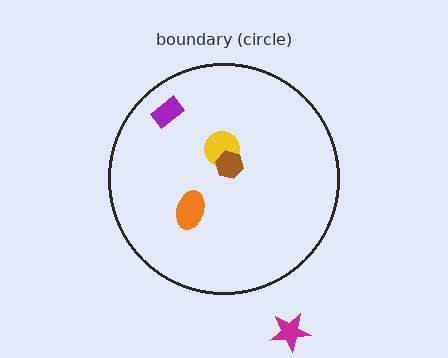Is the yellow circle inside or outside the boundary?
Inside.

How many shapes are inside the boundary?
4 inside, 1 outside.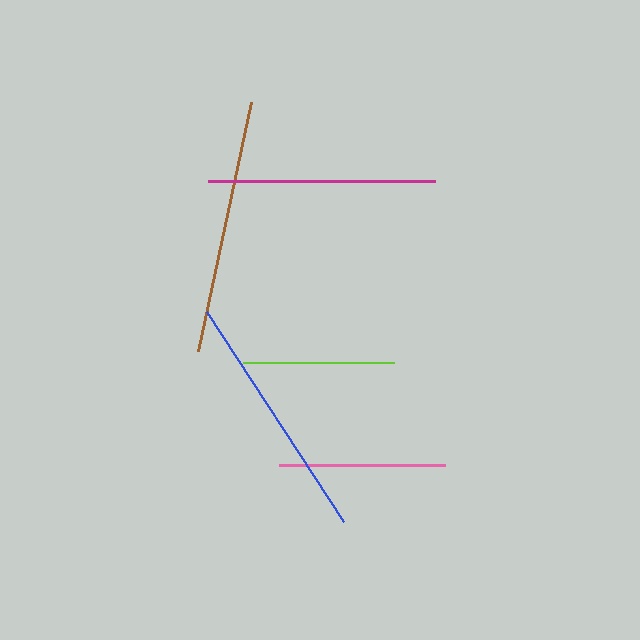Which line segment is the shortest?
The lime line is the shortest at approximately 151 pixels.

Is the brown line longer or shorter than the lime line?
The brown line is longer than the lime line.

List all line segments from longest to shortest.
From longest to shortest: brown, blue, magenta, pink, lime.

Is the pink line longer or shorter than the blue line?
The blue line is longer than the pink line.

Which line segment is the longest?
The brown line is the longest at approximately 254 pixels.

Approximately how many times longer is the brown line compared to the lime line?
The brown line is approximately 1.7 times the length of the lime line.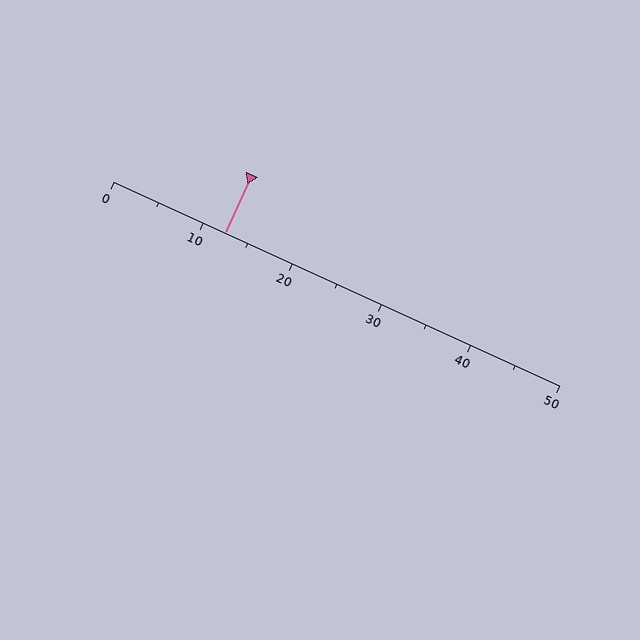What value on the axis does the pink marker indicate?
The marker indicates approximately 12.5.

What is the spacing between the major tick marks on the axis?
The major ticks are spaced 10 apart.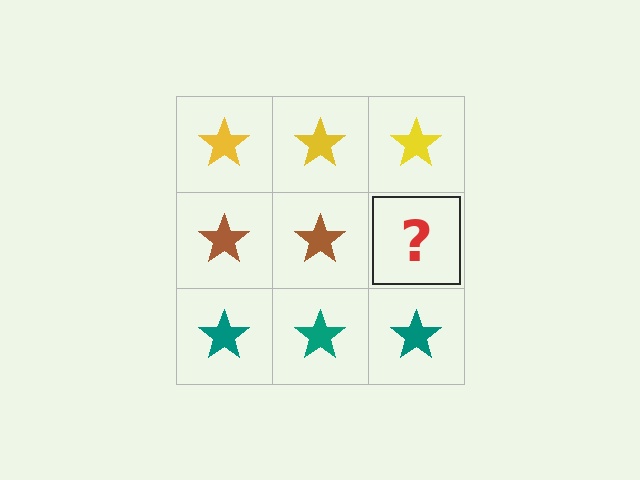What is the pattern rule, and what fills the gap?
The rule is that each row has a consistent color. The gap should be filled with a brown star.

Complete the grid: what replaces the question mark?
The question mark should be replaced with a brown star.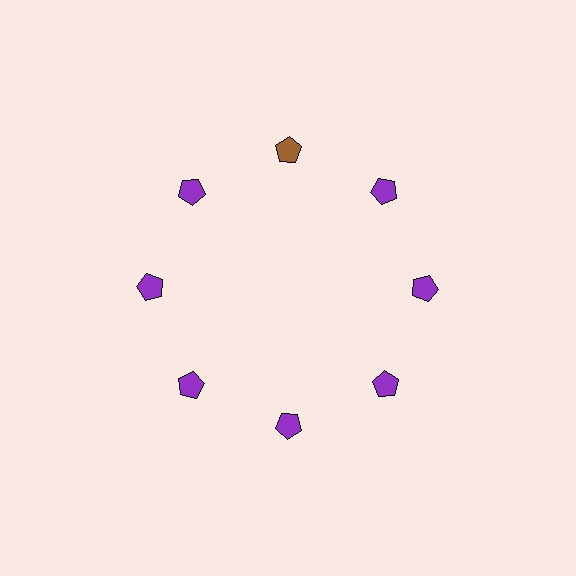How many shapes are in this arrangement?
There are 8 shapes arranged in a ring pattern.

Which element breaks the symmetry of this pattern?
The brown pentagon at roughly the 12 o'clock position breaks the symmetry. All other shapes are purple pentagons.